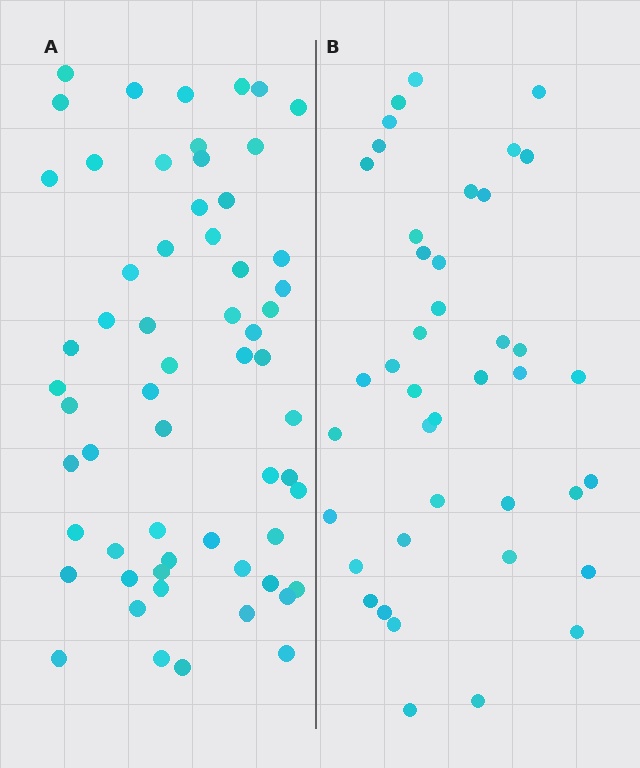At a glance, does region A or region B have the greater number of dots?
Region A (the left region) has more dots.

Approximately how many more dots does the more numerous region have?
Region A has approximately 20 more dots than region B.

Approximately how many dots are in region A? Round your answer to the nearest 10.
About 60 dots.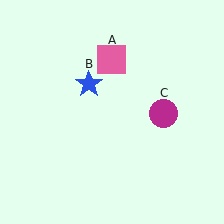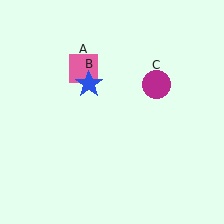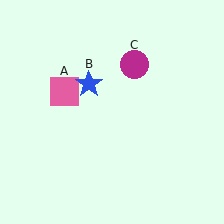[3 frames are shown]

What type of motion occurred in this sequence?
The pink square (object A), magenta circle (object C) rotated counterclockwise around the center of the scene.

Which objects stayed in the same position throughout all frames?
Blue star (object B) remained stationary.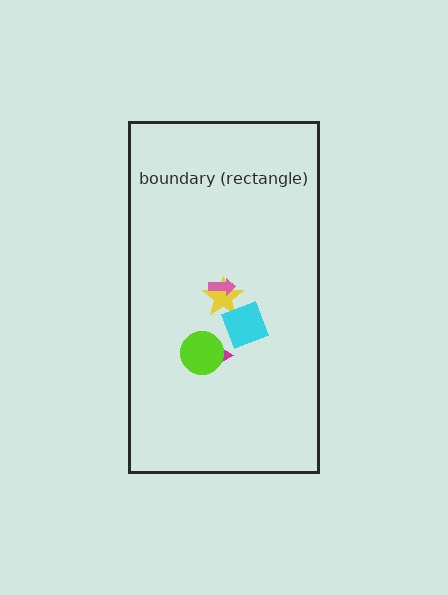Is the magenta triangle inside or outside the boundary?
Inside.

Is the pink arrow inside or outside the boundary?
Inside.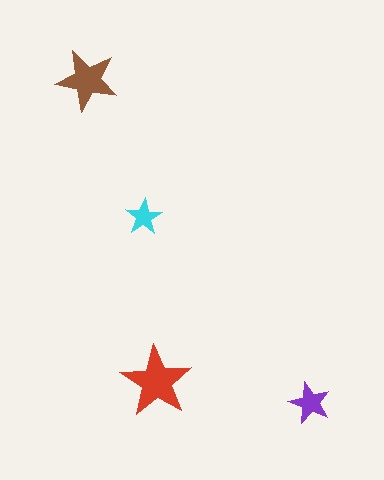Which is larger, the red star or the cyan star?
The red one.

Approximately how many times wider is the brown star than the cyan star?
About 1.5 times wider.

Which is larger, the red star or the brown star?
The red one.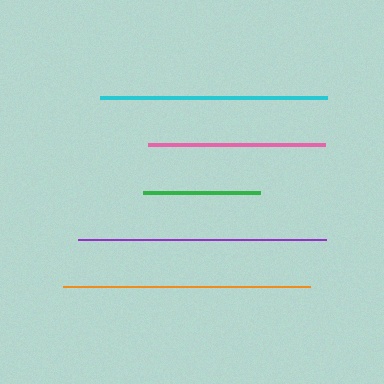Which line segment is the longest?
The purple line is the longest at approximately 248 pixels.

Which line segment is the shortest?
The green line is the shortest at approximately 117 pixels.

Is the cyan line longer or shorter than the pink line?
The cyan line is longer than the pink line.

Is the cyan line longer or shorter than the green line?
The cyan line is longer than the green line.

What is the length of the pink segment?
The pink segment is approximately 176 pixels long.